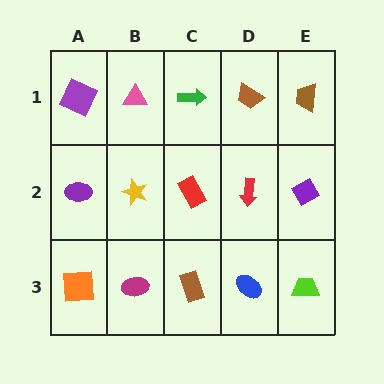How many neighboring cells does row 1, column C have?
3.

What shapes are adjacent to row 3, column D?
A red arrow (row 2, column D), a brown rectangle (row 3, column C), a lime trapezoid (row 3, column E).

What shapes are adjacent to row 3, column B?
A yellow star (row 2, column B), an orange square (row 3, column A), a brown rectangle (row 3, column C).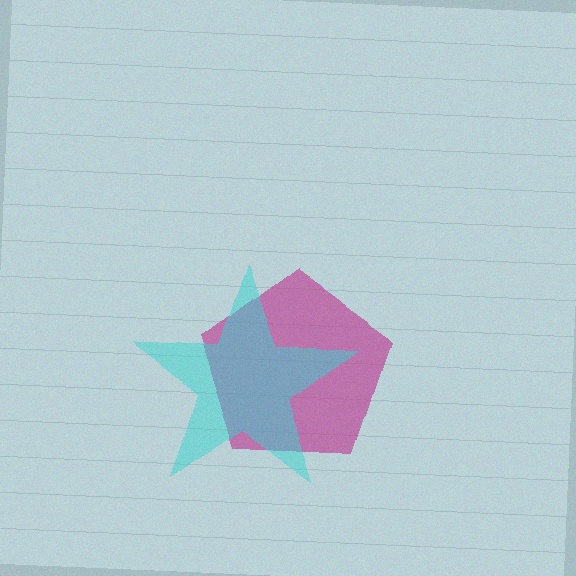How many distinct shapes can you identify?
There are 2 distinct shapes: a magenta pentagon, a cyan star.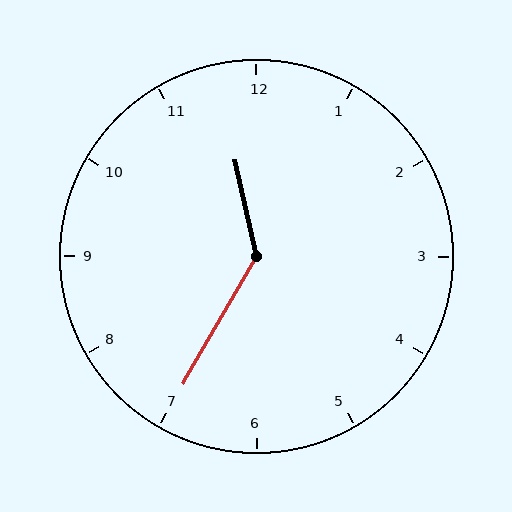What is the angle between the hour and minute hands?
Approximately 138 degrees.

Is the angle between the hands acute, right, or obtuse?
It is obtuse.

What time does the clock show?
11:35.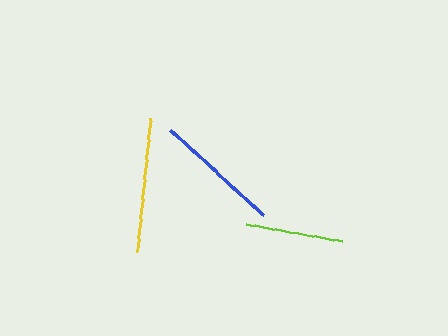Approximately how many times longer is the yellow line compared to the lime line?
The yellow line is approximately 1.4 times the length of the lime line.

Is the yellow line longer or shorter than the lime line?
The yellow line is longer than the lime line.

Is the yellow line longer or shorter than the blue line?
The yellow line is longer than the blue line.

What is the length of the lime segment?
The lime segment is approximately 98 pixels long.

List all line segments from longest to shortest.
From longest to shortest: yellow, blue, lime.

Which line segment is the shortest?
The lime line is the shortest at approximately 98 pixels.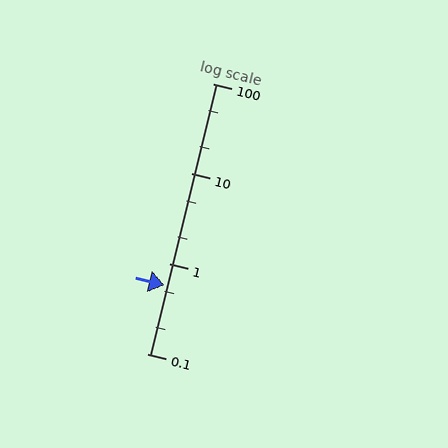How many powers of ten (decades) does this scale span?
The scale spans 3 decades, from 0.1 to 100.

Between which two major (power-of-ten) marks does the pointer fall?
The pointer is between 0.1 and 1.